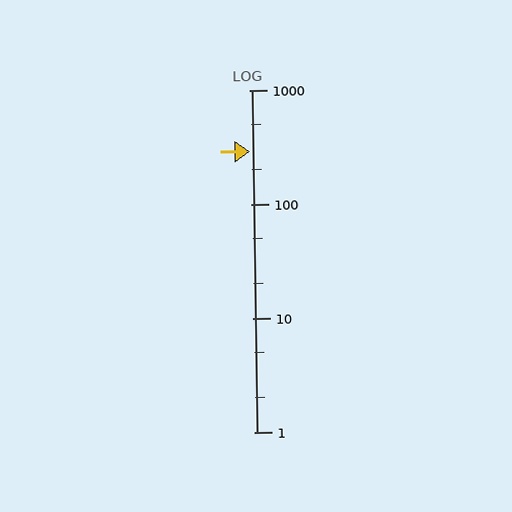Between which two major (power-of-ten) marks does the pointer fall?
The pointer is between 100 and 1000.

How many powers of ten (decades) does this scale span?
The scale spans 3 decades, from 1 to 1000.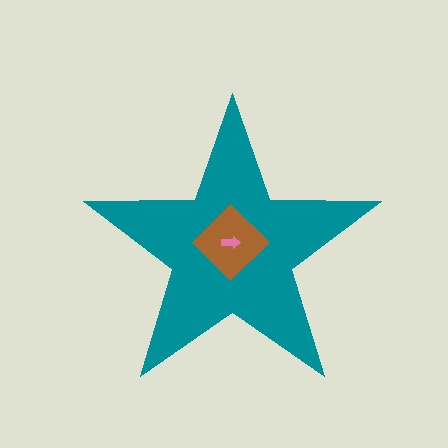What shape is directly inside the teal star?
The brown diamond.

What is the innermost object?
The pink arrow.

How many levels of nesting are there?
3.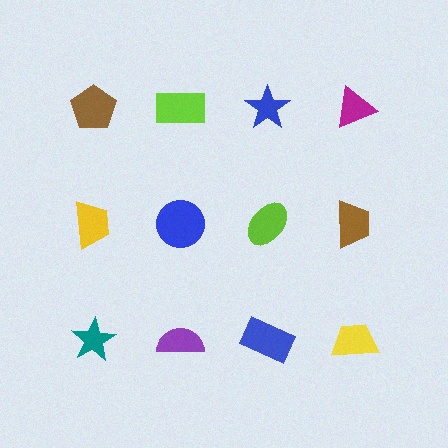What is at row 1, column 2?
A lime rectangle.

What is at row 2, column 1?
A yellow trapezoid.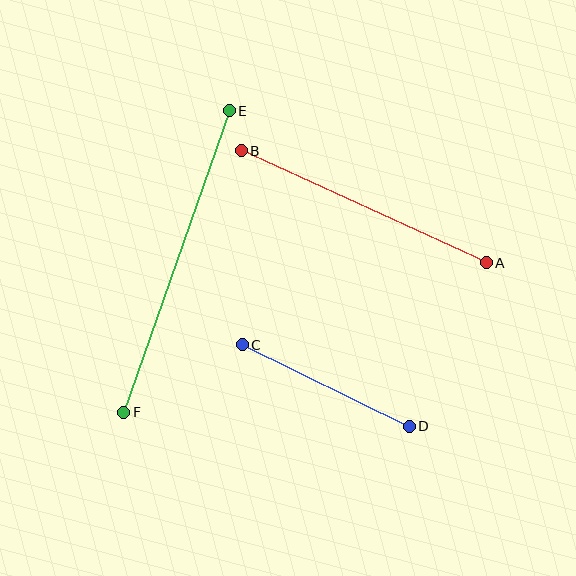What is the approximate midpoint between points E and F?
The midpoint is at approximately (177, 261) pixels.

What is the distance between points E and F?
The distance is approximately 320 pixels.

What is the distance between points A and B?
The distance is approximately 270 pixels.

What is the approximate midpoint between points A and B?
The midpoint is at approximately (364, 207) pixels.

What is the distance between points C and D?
The distance is approximately 186 pixels.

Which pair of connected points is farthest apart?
Points E and F are farthest apart.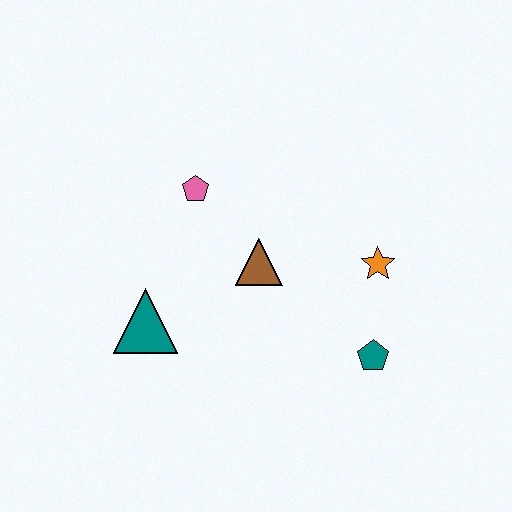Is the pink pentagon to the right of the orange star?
No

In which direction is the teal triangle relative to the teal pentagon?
The teal triangle is to the left of the teal pentagon.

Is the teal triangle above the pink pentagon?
No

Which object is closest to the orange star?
The teal pentagon is closest to the orange star.